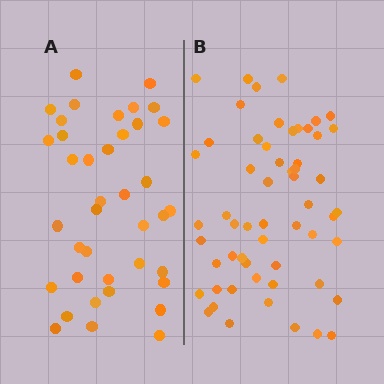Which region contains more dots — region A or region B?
Region B (the right region) has more dots.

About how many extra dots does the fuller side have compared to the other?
Region B has approximately 20 more dots than region A.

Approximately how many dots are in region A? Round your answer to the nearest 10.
About 40 dots. (The exact count is 39, which rounds to 40.)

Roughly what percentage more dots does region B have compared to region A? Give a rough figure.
About 45% more.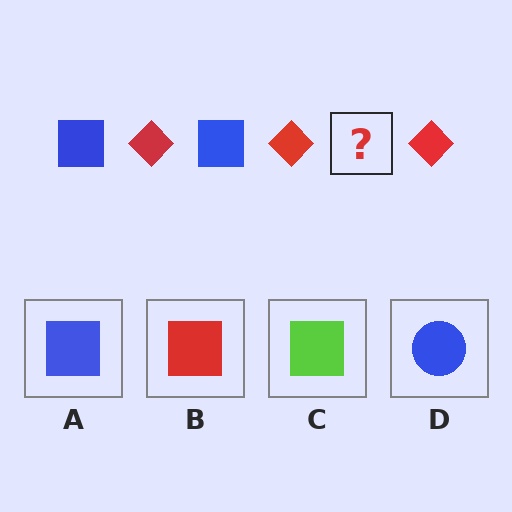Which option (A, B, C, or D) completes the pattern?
A.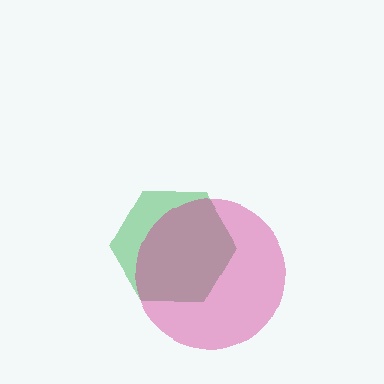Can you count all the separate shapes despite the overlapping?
Yes, there are 2 separate shapes.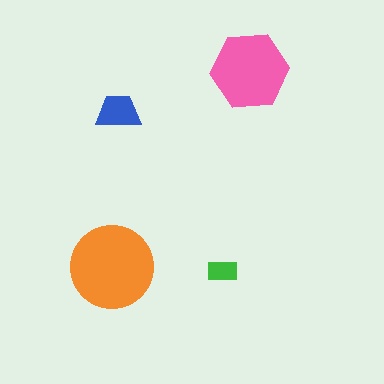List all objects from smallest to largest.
The green rectangle, the blue trapezoid, the pink hexagon, the orange circle.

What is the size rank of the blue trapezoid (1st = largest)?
3rd.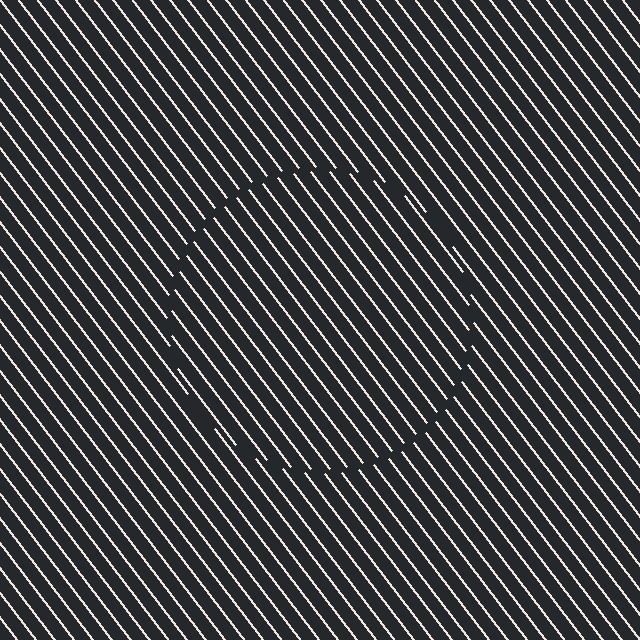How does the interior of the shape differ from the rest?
The interior of the shape contains the same grating, shifted by half a period — the contour is defined by the phase discontinuity where line-ends from the inner and outer gratings abut.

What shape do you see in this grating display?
An illusory circle. The interior of the shape contains the same grating, shifted by half a period — the contour is defined by the phase discontinuity where line-ends from the inner and outer gratings abut.